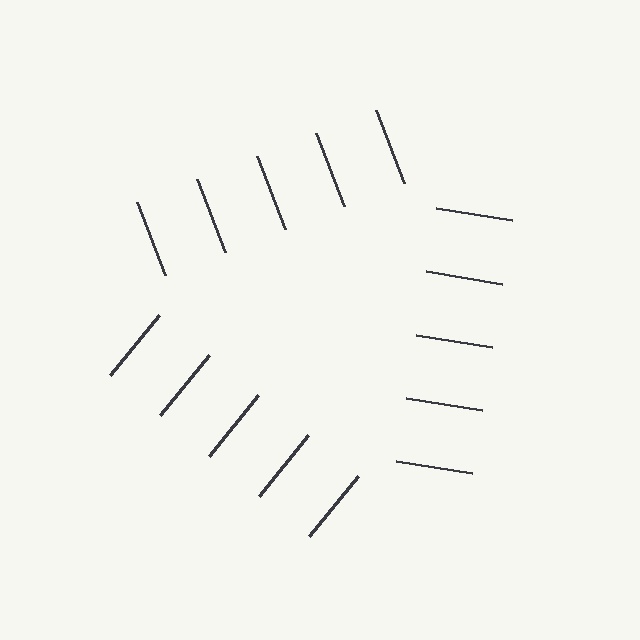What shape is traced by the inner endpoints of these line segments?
An illusory triangle — the line segments terminate on its edges but no continuous stroke is drawn.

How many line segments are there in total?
15 — 5 along each of the 3 edges.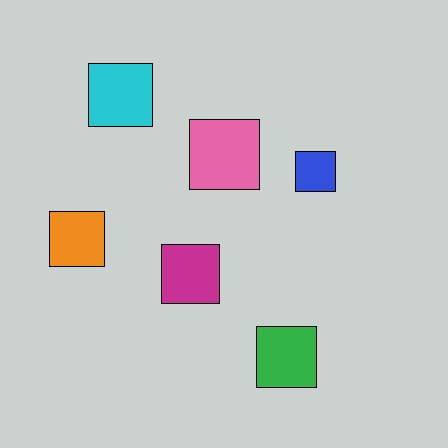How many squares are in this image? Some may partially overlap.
There are 6 squares.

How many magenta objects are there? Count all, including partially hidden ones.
There is 1 magenta object.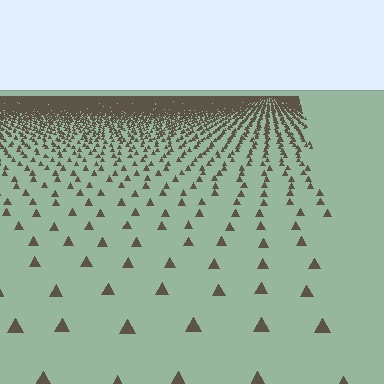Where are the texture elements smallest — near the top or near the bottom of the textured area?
Near the top.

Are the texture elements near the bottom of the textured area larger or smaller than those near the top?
Larger. Near the bottom, elements are closer to the viewer and appear at a bigger on-screen size.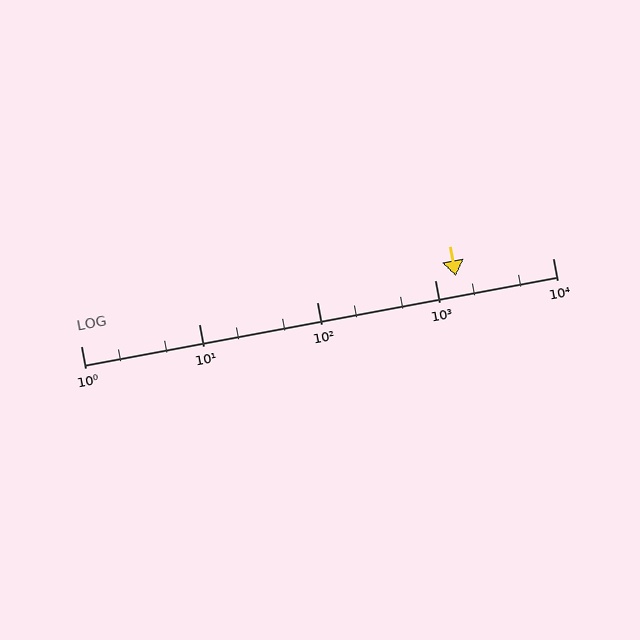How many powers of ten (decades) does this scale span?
The scale spans 4 decades, from 1 to 10000.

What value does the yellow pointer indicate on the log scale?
The pointer indicates approximately 1500.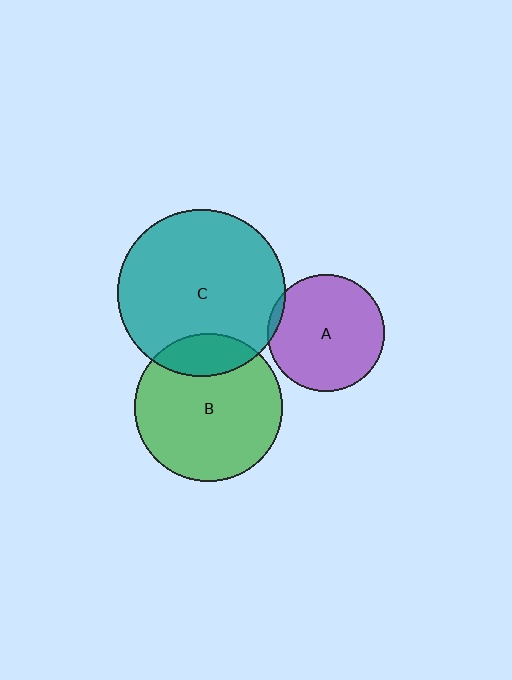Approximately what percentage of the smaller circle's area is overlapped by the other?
Approximately 20%.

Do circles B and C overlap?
Yes.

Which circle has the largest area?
Circle C (teal).